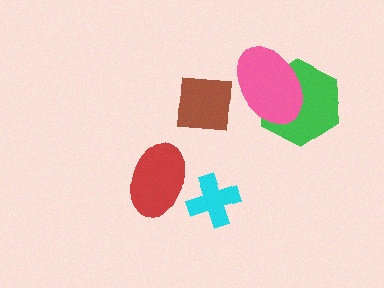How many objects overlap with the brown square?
1 object overlaps with the brown square.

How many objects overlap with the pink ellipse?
2 objects overlap with the pink ellipse.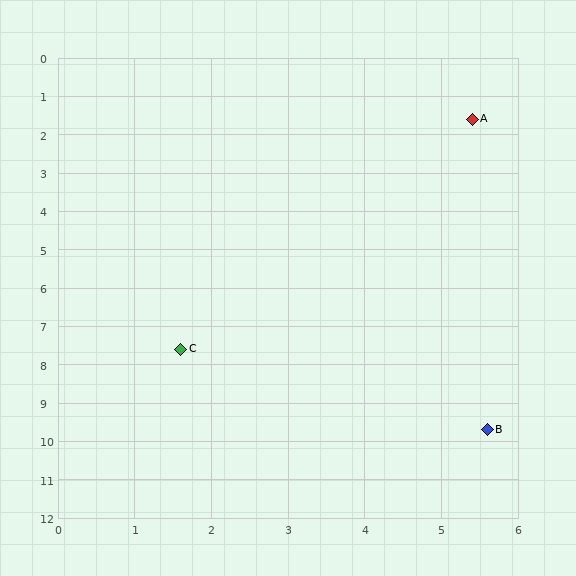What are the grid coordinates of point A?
Point A is at approximately (5.4, 1.6).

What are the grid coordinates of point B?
Point B is at approximately (5.6, 9.7).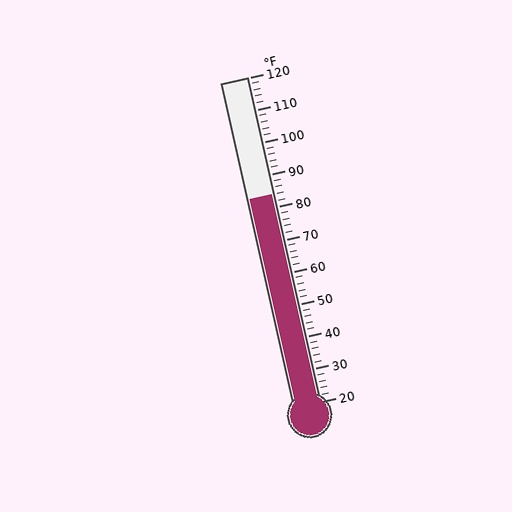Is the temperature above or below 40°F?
The temperature is above 40°F.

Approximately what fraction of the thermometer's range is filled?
The thermometer is filled to approximately 65% of its range.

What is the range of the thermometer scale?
The thermometer scale ranges from 20°F to 120°F.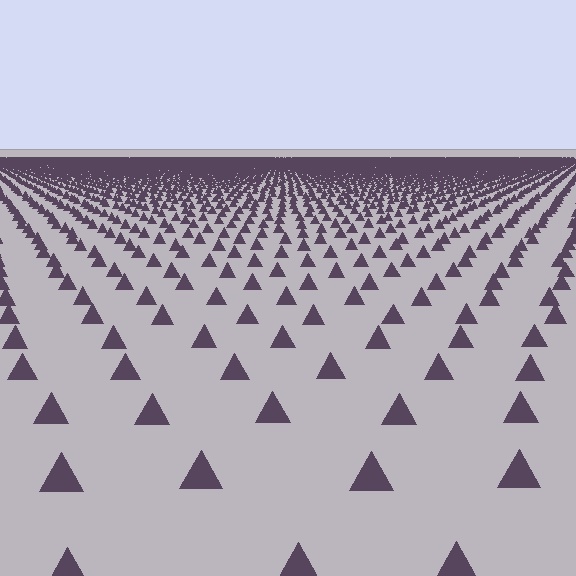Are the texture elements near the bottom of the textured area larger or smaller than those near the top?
Larger. Near the bottom, elements are closer to the viewer and appear at a bigger on-screen size.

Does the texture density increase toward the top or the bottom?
Density increases toward the top.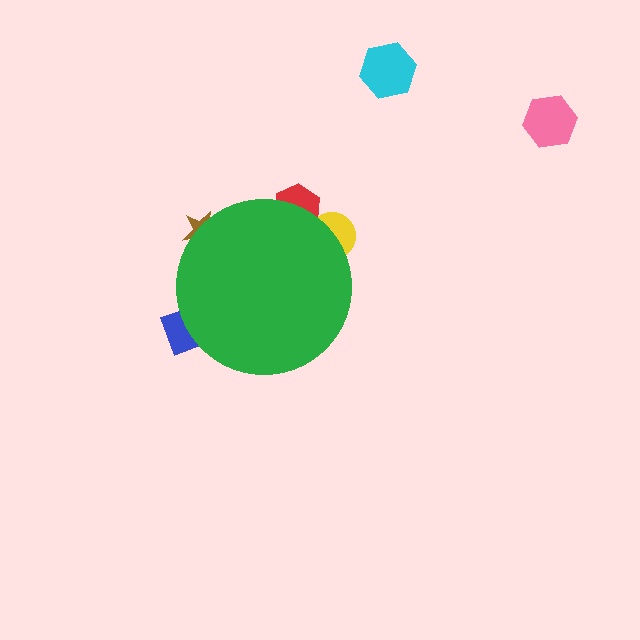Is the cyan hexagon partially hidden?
No, the cyan hexagon is fully visible.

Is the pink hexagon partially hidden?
No, the pink hexagon is fully visible.